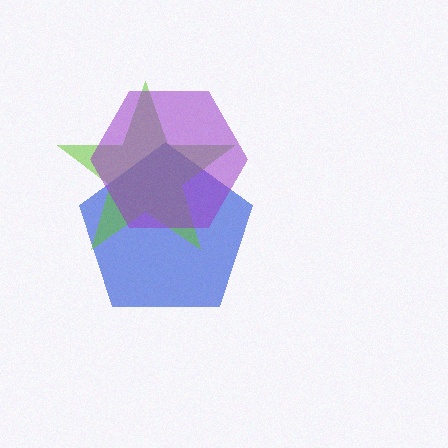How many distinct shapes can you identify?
There are 3 distinct shapes: a blue pentagon, a lime star, a purple hexagon.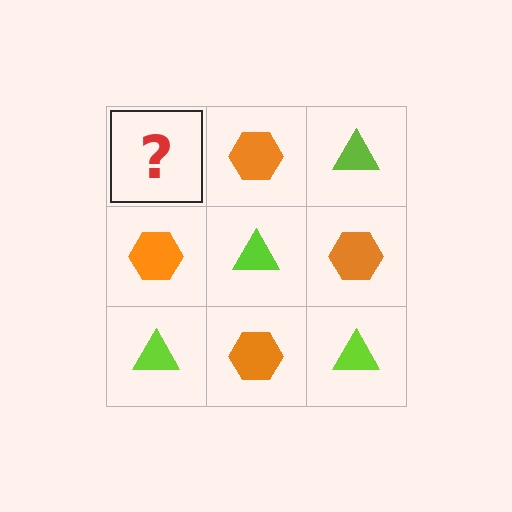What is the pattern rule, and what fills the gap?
The rule is that it alternates lime triangle and orange hexagon in a checkerboard pattern. The gap should be filled with a lime triangle.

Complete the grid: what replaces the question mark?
The question mark should be replaced with a lime triangle.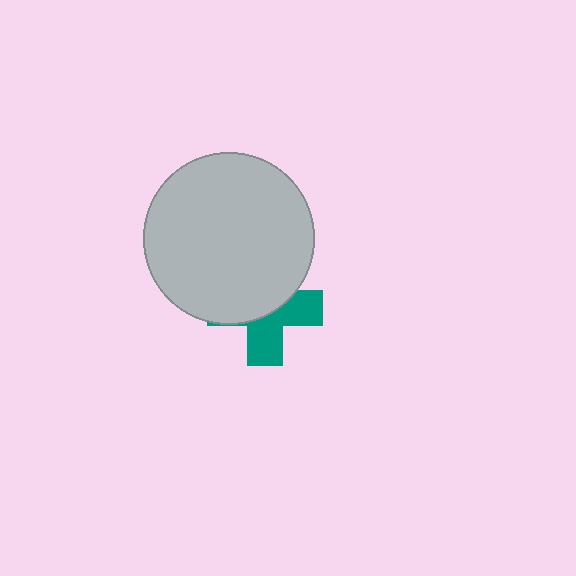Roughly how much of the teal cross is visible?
A small part of it is visible (roughly 45%).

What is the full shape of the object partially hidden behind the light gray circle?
The partially hidden object is a teal cross.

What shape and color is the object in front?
The object in front is a light gray circle.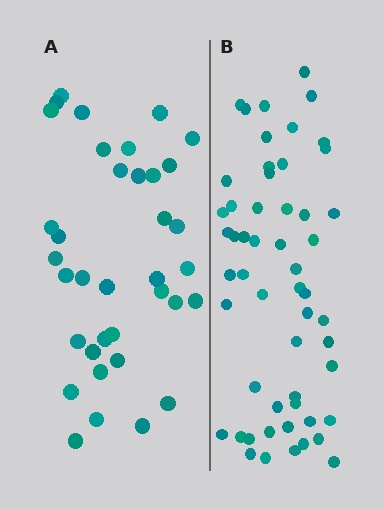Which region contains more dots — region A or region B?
Region B (the right region) has more dots.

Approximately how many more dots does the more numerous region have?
Region B has approximately 20 more dots than region A.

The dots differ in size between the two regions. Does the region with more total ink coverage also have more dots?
No. Region A has more total ink coverage because its dots are larger, but region B actually contains more individual dots. Total area can be misleading — the number of items is what matters here.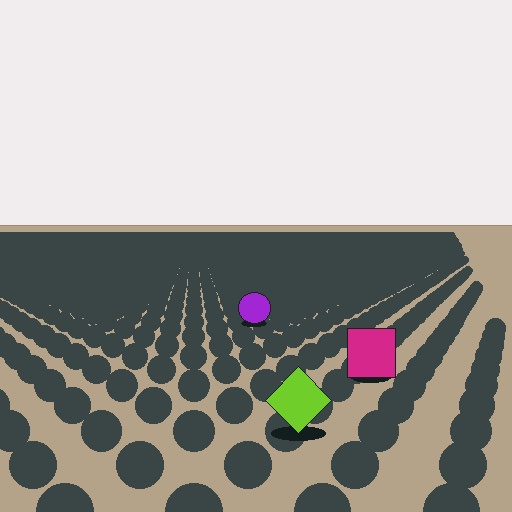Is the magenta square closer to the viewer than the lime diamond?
No. The lime diamond is closer — you can tell from the texture gradient: the ground texture is coarser near it.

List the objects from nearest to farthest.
From nearest to farthest: the lime diamond, the magenta square, the purple circle.